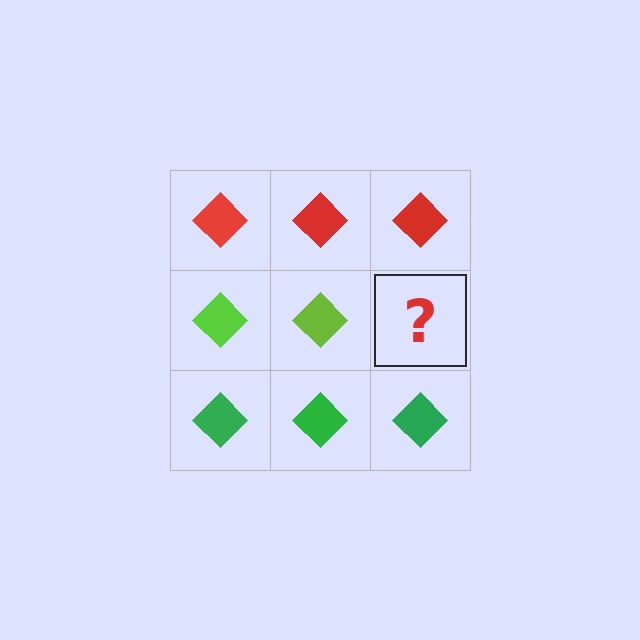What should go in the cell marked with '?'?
The missing cell should contain a lime diamond.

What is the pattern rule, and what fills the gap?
The rule is that each row has a consistent color. The gap should be filled with a lime diamond.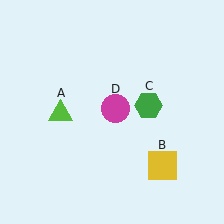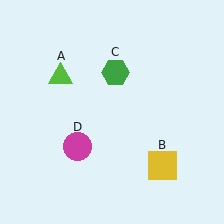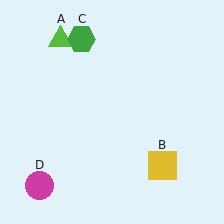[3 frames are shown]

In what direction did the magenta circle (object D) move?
The magenta circle (object D) moved down and to the left.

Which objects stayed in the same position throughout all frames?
Yellow square (object B) remained stationary.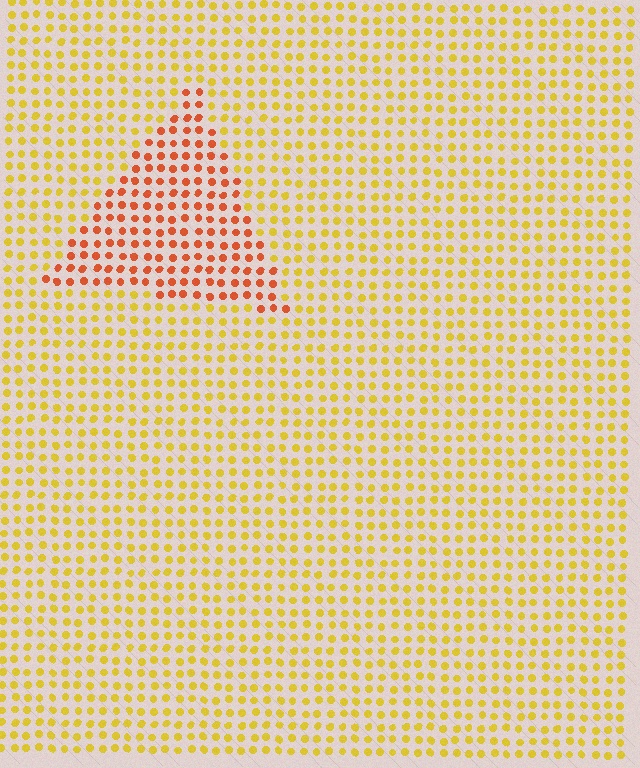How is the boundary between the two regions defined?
The boundary is defined purely by a slight shift in hue (about 39 degrees). Spacing, size, and orientation are identical on both sides.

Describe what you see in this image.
The image is filled with small yellow elements in a uniform arrangement. A triangle-shaped region is visible where the elements are tinted to a slightly different hue, forming a subtle color boundary.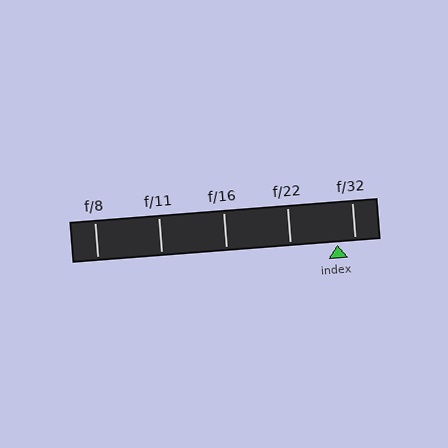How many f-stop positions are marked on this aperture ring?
There are 5 f-stop positions marked.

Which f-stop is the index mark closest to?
The index mark is closest to f/32.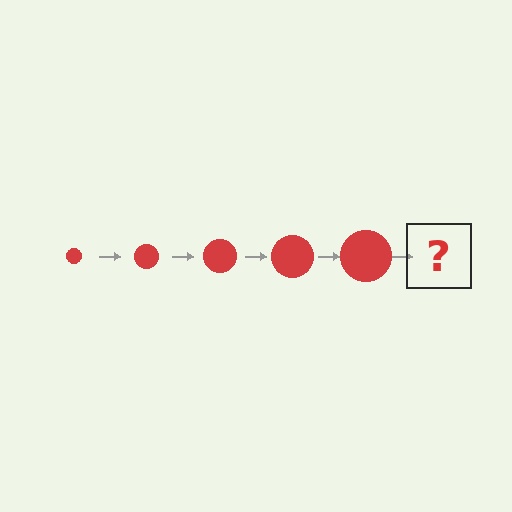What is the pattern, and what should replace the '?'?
The pattern is that the circle gets progressively larger each step. The '?' should be a red circle, larger than the previous one.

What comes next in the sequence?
The next element should be a red circle, larger than the previous one.